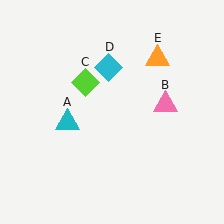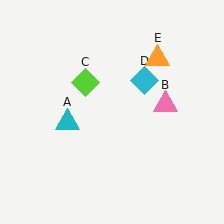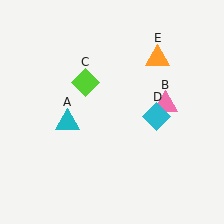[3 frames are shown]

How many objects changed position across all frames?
1 object changed position: cyan diamond (object D).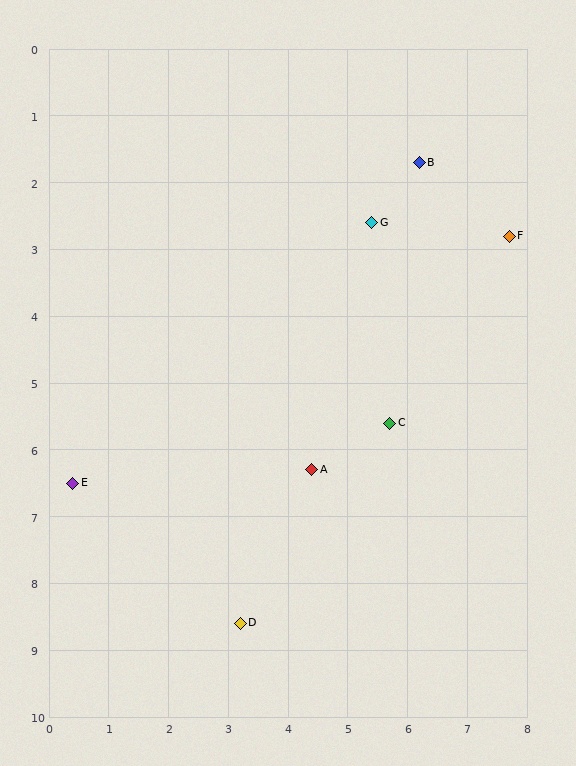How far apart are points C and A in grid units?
Points C and A are about 1.5 grid units apart.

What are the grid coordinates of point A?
Point A is at approximately (4.4, 6.3).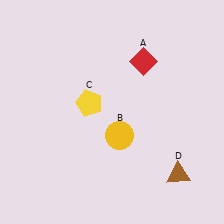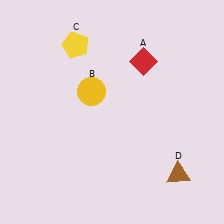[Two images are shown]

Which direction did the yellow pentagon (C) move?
The yellow pentagon (C) moved up.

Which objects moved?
The objects that moved are: the yellow circle (B), the yellow pentagon (C).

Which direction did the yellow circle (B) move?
The yellow circle (B) moved up.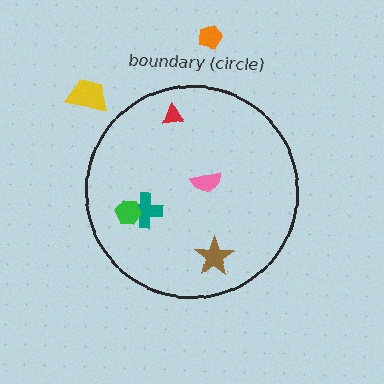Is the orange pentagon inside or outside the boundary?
Outside.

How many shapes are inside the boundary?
5 inside, 2 outside.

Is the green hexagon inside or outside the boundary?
Inside.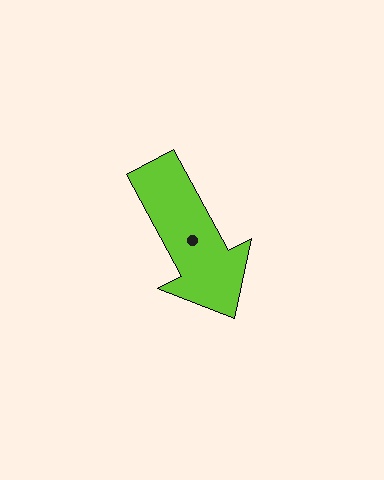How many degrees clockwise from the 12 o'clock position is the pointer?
Approximately 152 degrees.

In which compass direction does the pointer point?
Southeast.